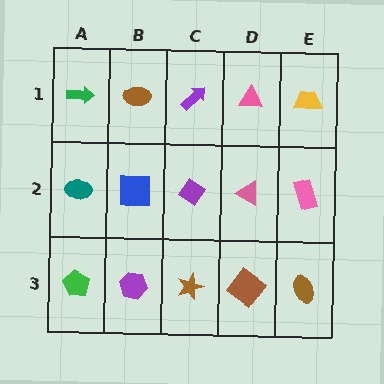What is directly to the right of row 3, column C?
A brown diamond.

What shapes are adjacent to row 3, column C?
A purple diamond (row 2, column C), a purple hexagon (row 3, column B), a brown diamond (row 3, column D).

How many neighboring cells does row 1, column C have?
3.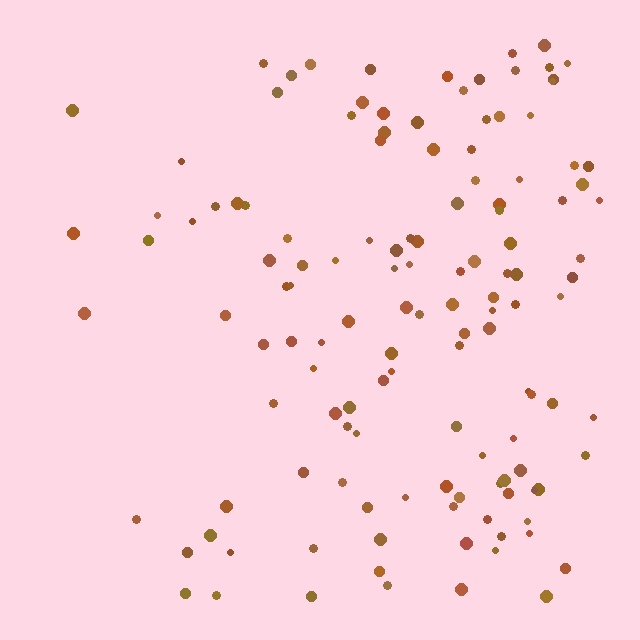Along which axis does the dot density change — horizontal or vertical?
Horizontal.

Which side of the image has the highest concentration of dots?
The right.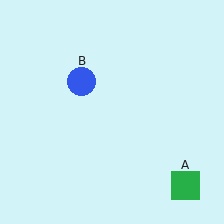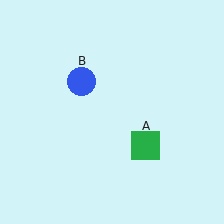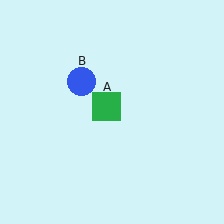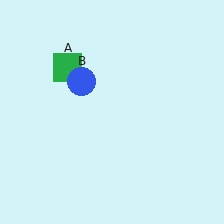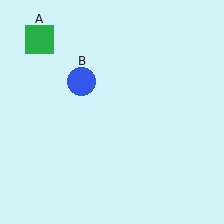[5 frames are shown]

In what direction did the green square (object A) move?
The green square (object A) moved up and to the left.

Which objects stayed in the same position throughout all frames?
Blue circle (object B) remained stationary.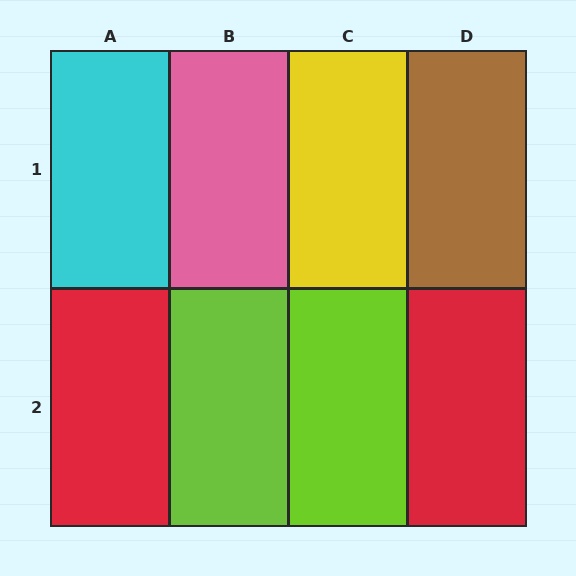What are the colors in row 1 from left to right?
Cyan, pink, yellow, brown.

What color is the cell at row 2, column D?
Red.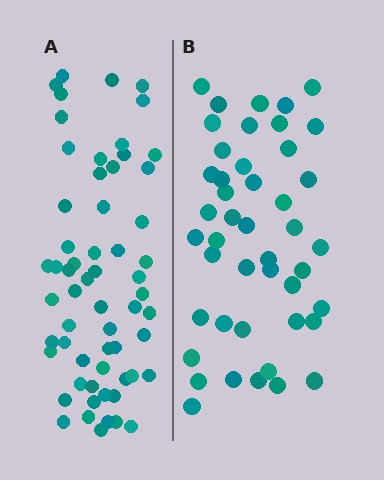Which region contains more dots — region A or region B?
Region A (the left region) has more dots.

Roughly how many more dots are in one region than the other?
Region A has approximately 15 more dots than region B.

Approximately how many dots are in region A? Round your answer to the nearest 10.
About 60 dots.